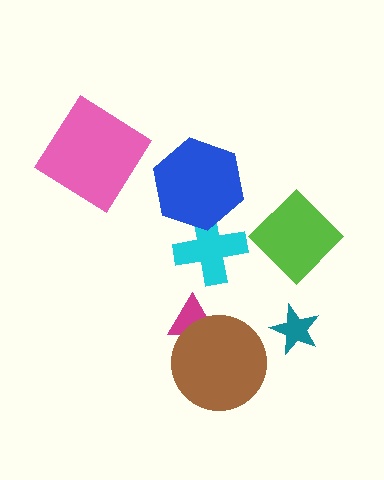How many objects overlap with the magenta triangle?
1 object overlaps with the magenta triangle.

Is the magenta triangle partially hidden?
Yes, it is partially covered by another shape.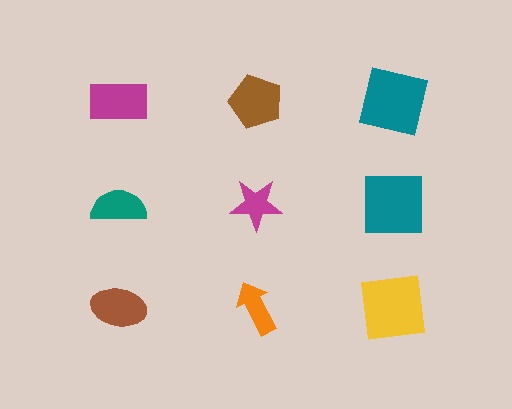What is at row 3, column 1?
A brown ellipse.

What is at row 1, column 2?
A brown pentagon.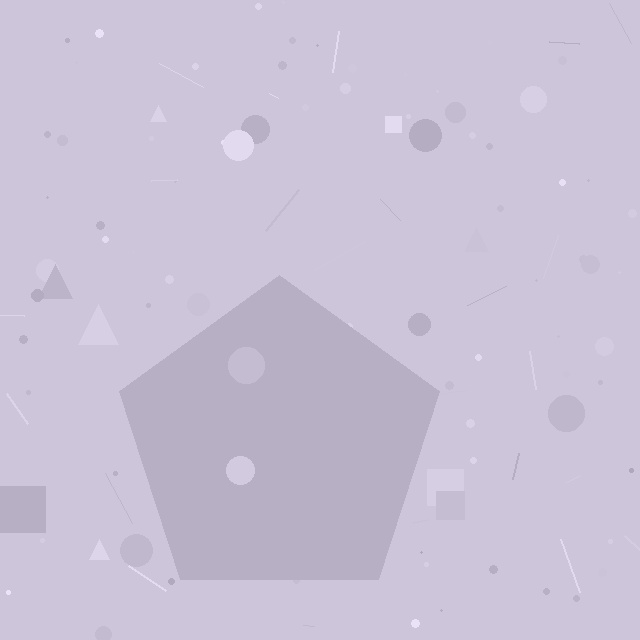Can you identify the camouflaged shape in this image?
The camouflaged shape is a pentagon.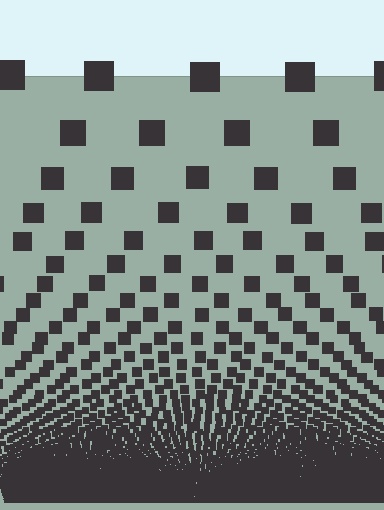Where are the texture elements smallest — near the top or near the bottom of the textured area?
Near the bottom.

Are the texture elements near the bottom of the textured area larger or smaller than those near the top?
Smaller. The gradient is inverted — elements near the bottom are smaller and denser.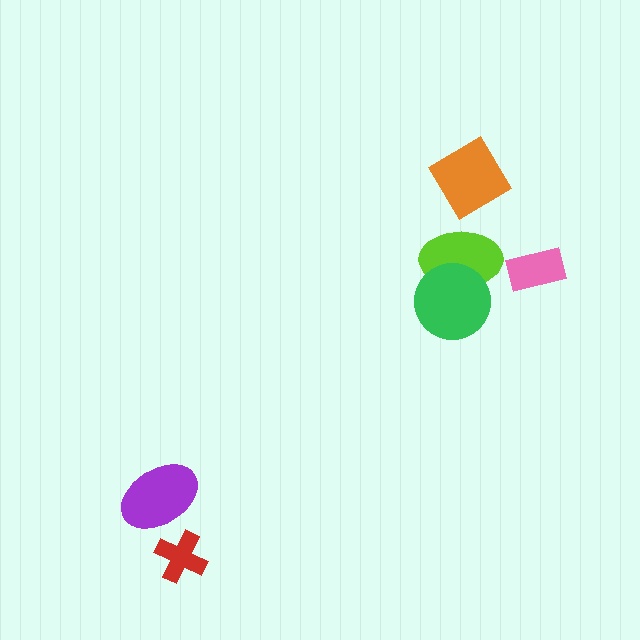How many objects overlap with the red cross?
0 objects overlap with the red cross.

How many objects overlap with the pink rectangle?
0 objects overlap with the pink rectangle.